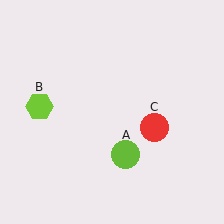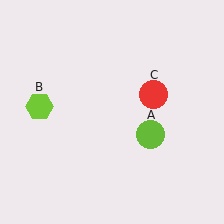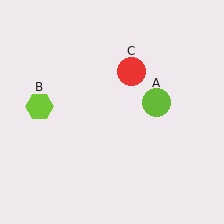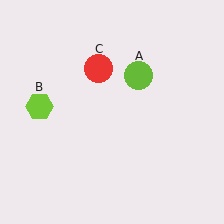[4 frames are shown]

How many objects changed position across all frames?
2 objects changed position: lime circle (object A), red circle (object C).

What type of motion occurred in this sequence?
The lime circle (object A), red circle (object C) rotated counterclockwise around the center of the scene.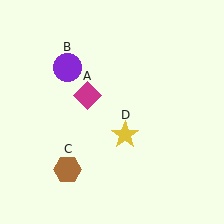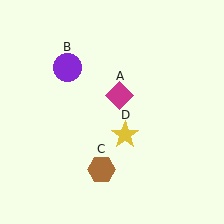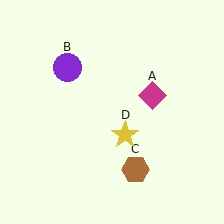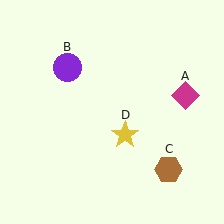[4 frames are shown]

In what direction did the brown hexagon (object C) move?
The brown hexagon (object C) moved right.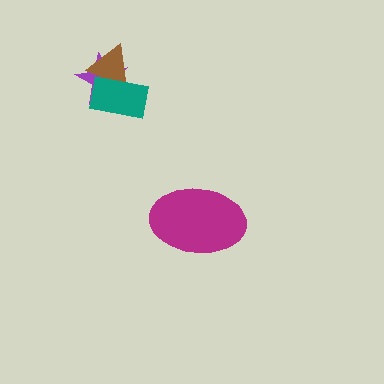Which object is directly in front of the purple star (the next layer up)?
The brown triangle is directly in front of the purple star.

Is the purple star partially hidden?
Yes, it is partially covered by another shape.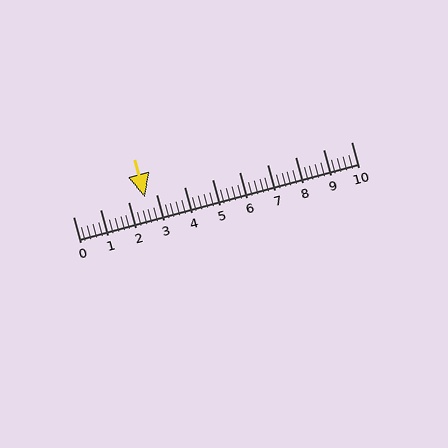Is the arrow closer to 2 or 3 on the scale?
The arrow is closer to 3.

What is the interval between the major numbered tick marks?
The major tick marks are spaced 1 units apart.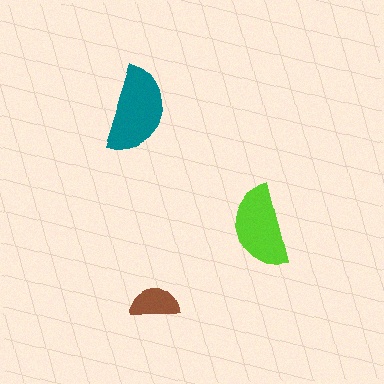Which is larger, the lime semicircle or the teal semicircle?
The teal one.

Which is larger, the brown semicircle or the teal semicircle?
The teal one.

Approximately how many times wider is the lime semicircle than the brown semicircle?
About 1.5 times wider.